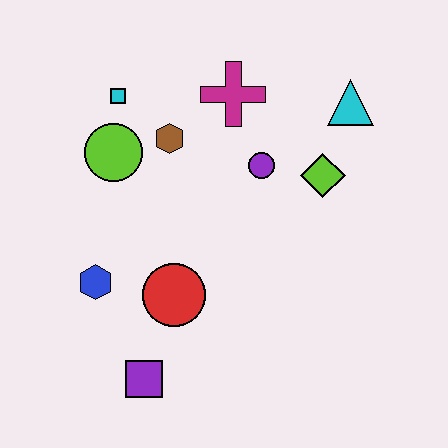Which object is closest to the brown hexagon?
The lime circle is closest to the brown hexagon.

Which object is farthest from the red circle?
The cyan triangle is farthest from the red circle.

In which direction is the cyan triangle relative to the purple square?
The cyan triangle is above the purple square.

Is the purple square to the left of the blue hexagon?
No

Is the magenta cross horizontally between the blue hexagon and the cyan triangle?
Yes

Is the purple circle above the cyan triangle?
No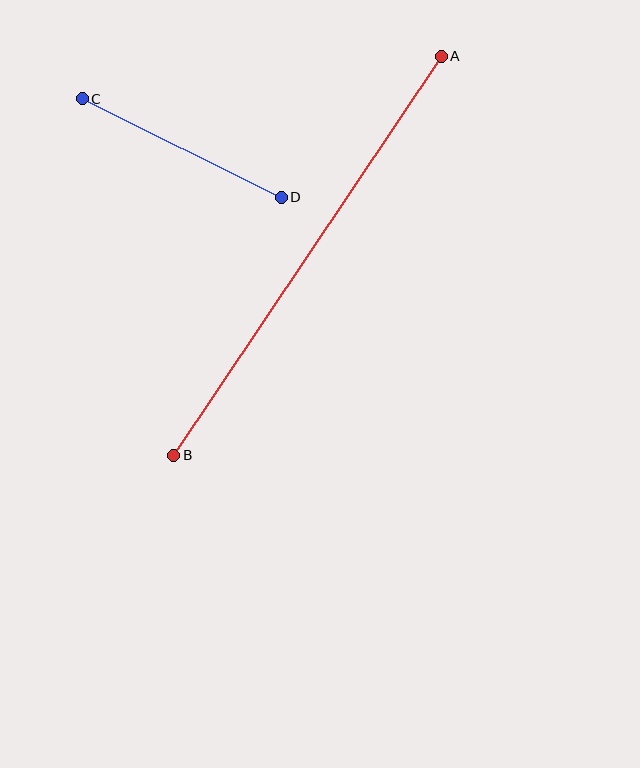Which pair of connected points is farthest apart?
Points A and B are farthest apart.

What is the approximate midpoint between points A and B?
The midpoint is at approximately (307, 256) pixels.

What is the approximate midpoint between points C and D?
The midpoint is at approximately (182, 148) pixels.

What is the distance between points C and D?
The distance is approximately 222 pixels.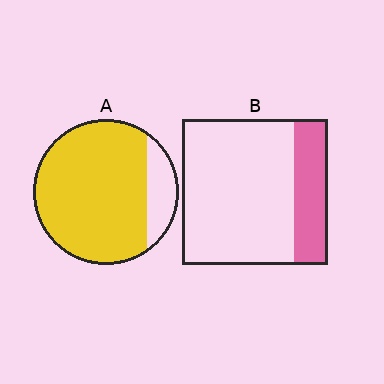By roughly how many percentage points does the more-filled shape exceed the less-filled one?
By roughly 60 percentage points (A over B).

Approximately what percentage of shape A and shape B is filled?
A is approximately 85% and B is approximately 25%.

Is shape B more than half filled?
No.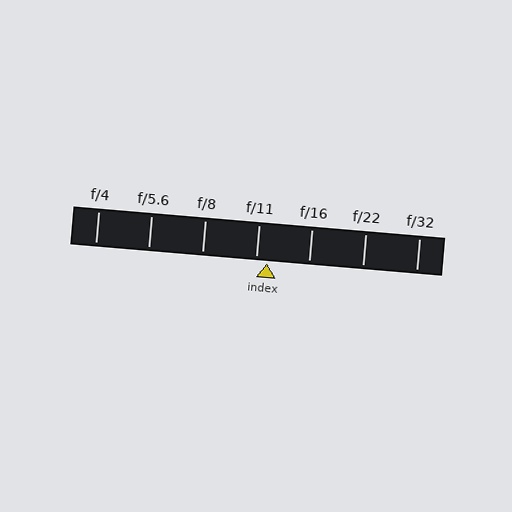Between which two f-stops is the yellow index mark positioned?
The index mark is between f/11 and f/16.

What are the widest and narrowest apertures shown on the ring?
The widest aperture shown is f/4 and the narrowest is f/32.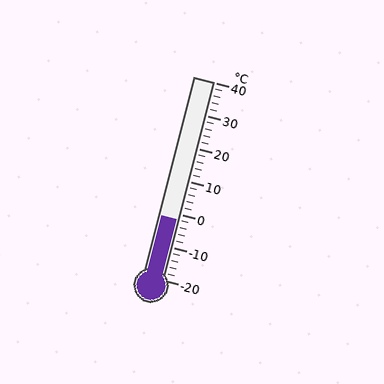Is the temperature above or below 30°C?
The temperature is below 30°C.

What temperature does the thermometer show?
The thermometer shows approximately -2°C.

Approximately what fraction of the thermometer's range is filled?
The thermometer is filled to approximately 30% of its range.